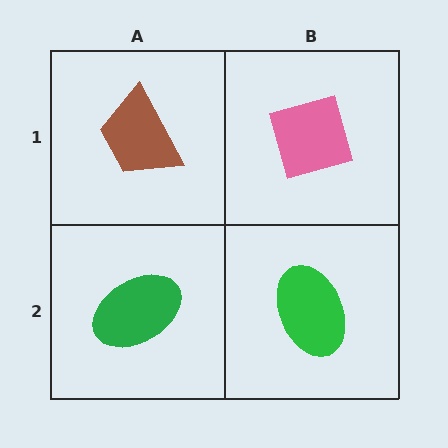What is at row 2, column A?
A green ellipse.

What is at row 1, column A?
A brown trapezoid.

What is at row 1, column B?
A pink diamond.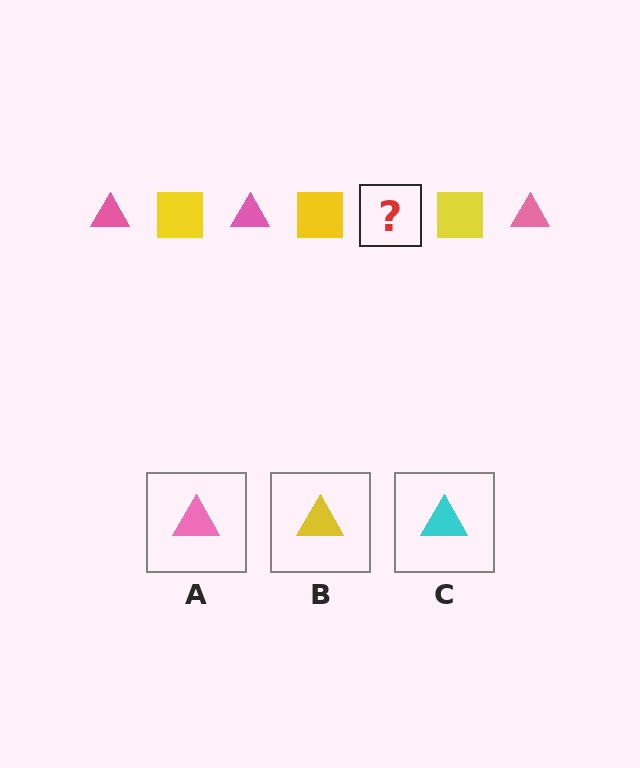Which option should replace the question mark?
Option A.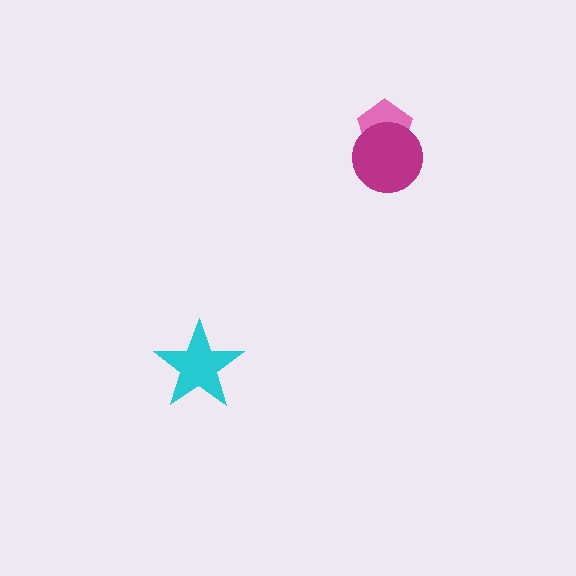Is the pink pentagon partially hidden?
Yes, it is partially covered by another shape.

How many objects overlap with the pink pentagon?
1 object overlaps with the pink pentagon.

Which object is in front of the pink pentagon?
The magenta circle is in front of the pink pentagon.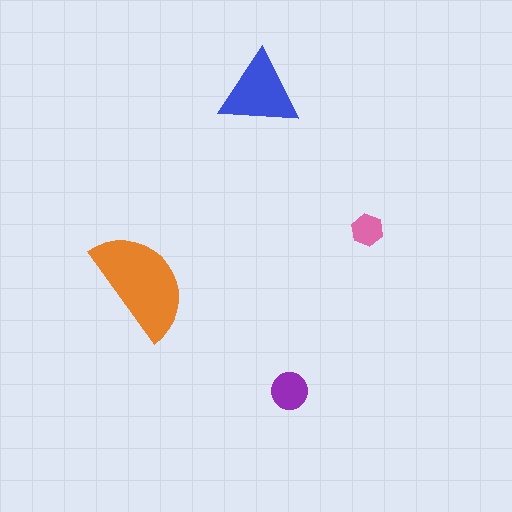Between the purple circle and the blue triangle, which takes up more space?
The blue triangle.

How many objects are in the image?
There are 4 objects in the image.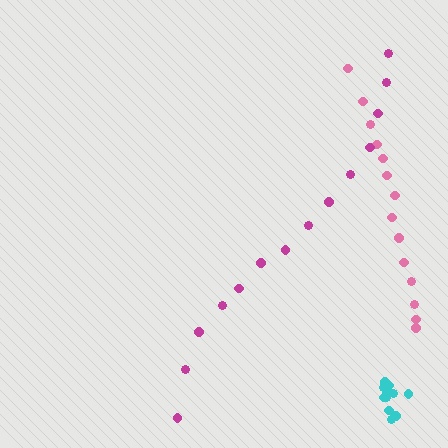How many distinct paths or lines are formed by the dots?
There are 3 distinct paths.